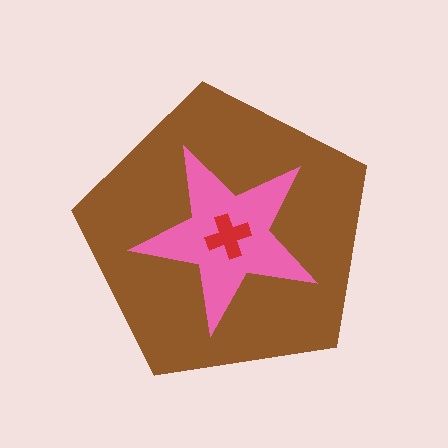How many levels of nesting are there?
3.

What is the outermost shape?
The brown pentagon.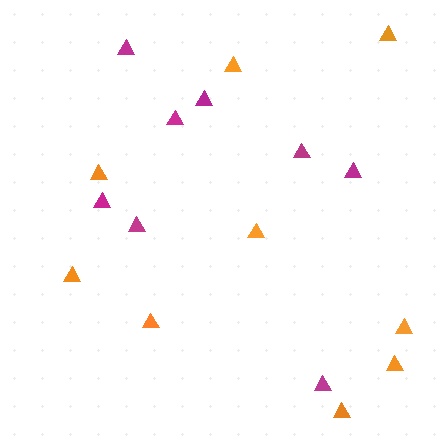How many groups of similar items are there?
There are 2 groups: one group of magenta triangles (8) and one group of orange triangles (9).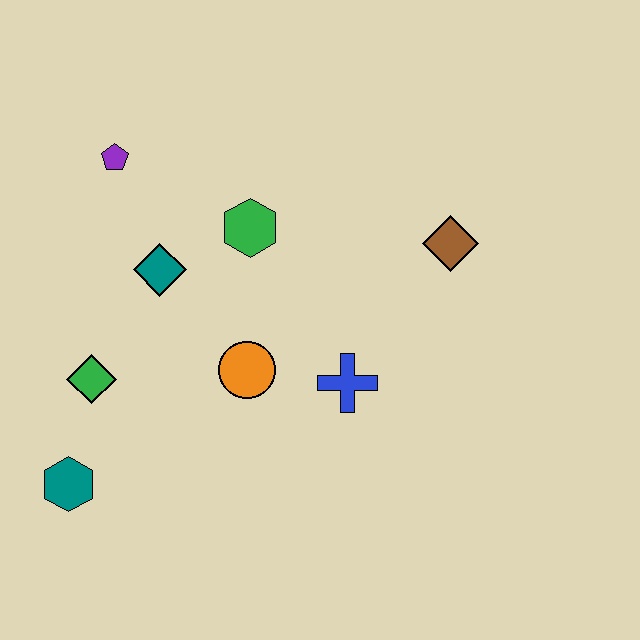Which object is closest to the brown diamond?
The blue cross is closest to the brown diamond.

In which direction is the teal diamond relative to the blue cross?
The teal diamond is to the left of the blue cross.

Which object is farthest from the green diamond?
The brown diamond is farthest from the green diamond.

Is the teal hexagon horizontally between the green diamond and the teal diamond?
No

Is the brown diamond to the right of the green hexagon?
Yes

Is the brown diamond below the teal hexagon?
No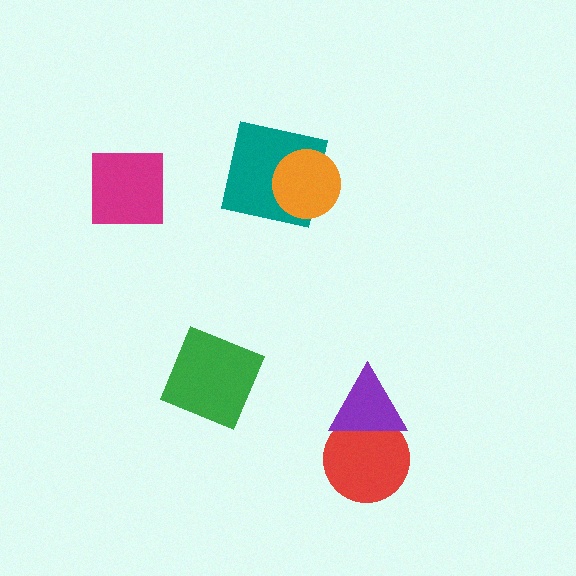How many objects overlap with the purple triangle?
1 object overlaps with the purple triangle.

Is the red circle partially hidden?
Yes, it is partially covered by another shape.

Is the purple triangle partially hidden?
No, no other shape covers it.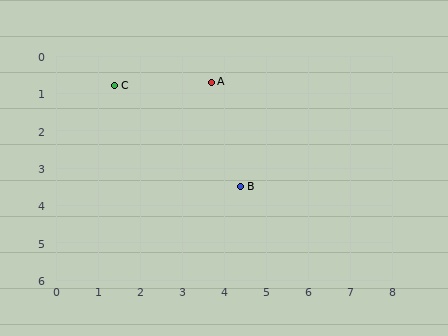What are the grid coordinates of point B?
Point B is at approximately (4.4, 3.5).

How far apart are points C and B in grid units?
Points C and B are about 4.0 grid units apart.